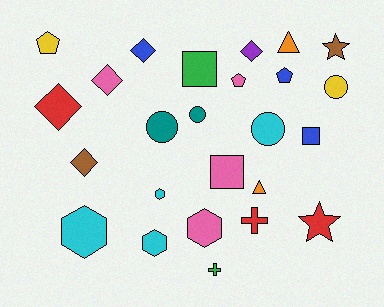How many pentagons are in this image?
There are 3 pentagons.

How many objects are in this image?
There are 25 objects.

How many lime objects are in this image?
There are no lime objects.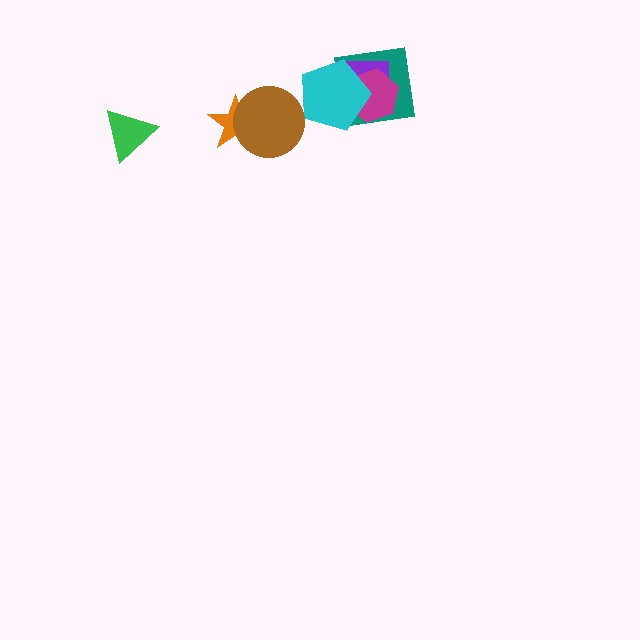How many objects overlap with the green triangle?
0 objects overlap with the green triangle.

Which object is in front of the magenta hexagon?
The cyan pentagon is in front of the magenta hexagon.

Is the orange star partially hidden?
Yes, it is partially covered by another shape.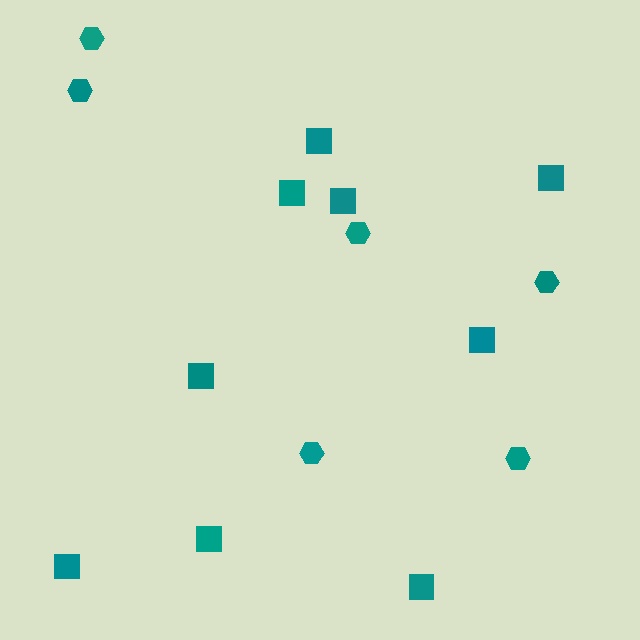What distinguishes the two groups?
There are 2 groups: one group of squares (9) and one group of hexagons (6).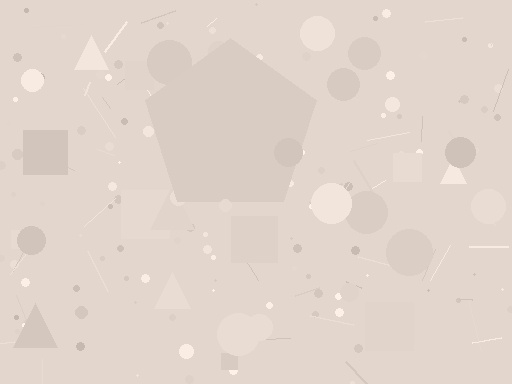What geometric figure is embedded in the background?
A pentagon is embedded in the background.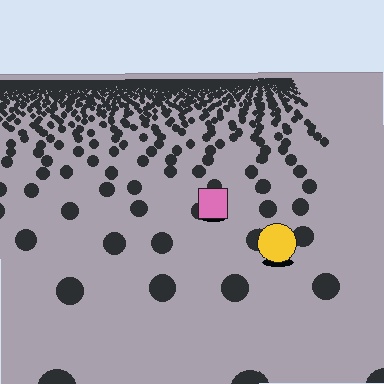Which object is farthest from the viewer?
The pink square is farthest from the viewer. It appears smaller and the ground texture around it is denser.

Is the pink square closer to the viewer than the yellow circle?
No. The yellow circle is closer — you can tell from the texture gradient: the ground texture is coarser near it.